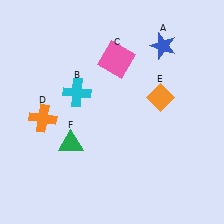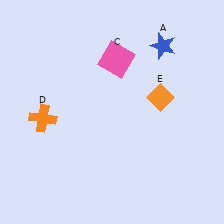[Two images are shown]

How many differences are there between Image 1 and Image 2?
There are 2 differences between the two images.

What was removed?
The green triangle (F), the cyan cross (B) were removed in Image 2.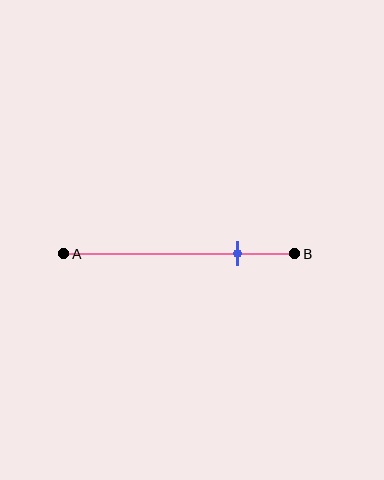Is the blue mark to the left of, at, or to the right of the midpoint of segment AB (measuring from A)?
The blue mark is to the right of the midpoint of segment AB.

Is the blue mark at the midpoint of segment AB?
No, the mark is at about 75% from A, not at the 50% midpoint.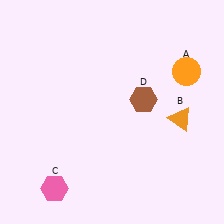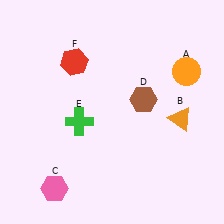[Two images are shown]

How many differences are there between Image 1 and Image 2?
There are 2 differences between the two images.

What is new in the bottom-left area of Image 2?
A green cross (E) was added in the bottom-left area of Image 2.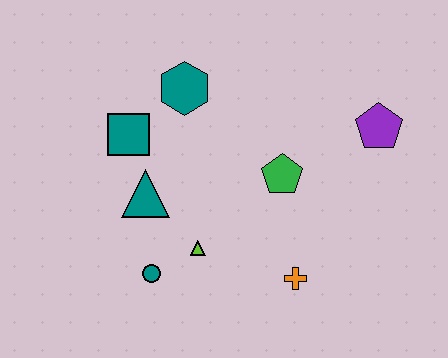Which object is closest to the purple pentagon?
The green pentagon is closest to the purple pentagon.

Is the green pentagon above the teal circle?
Yes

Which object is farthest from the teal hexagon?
The orange cross is farthest from the teal hexagon.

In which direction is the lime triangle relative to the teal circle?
The lime triangle is to the right of the teal circle.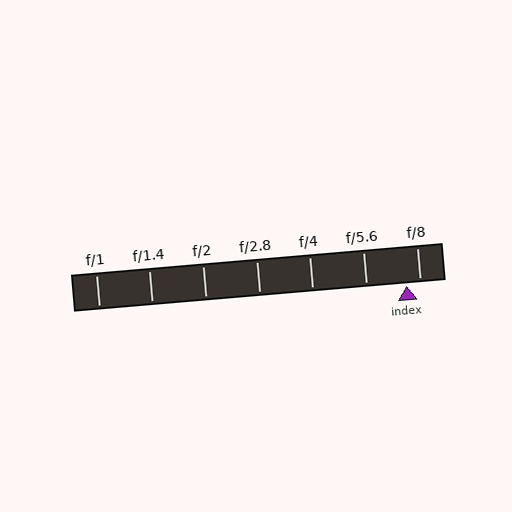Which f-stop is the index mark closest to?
The index mark is closest to f/8.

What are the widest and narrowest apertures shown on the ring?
The widest aperture shown is f/1 and the narrowest is f/8.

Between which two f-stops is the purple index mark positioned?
The index mark is between f/5.6 and f/8.